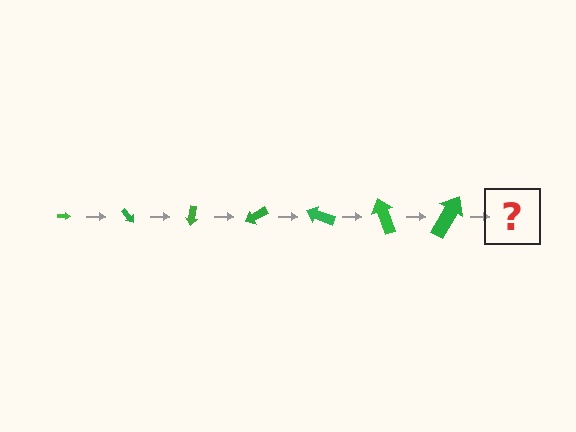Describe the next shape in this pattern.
It should be an arrow, larger than the previous one and rotated 350 degrees from the start.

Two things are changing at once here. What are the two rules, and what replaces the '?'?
The two rules are that the arrow grows larger each step and it rotates 50 degrees each step. The '?' should be an arrow, larger than the previous one and rotated 350 degrees from the start.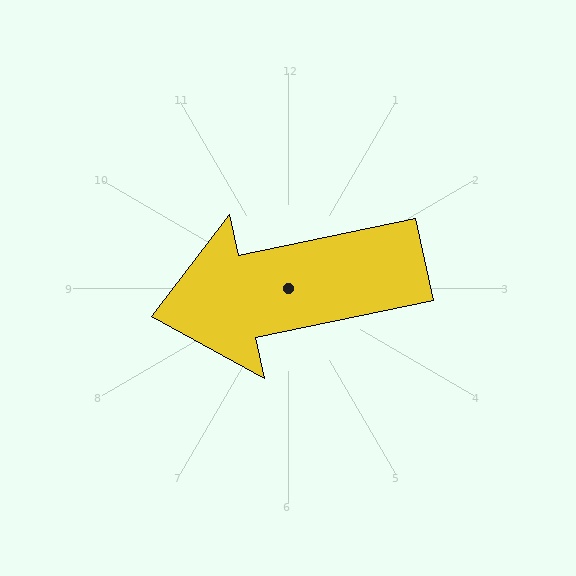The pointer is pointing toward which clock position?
Roughly 9 o'clock.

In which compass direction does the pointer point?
West.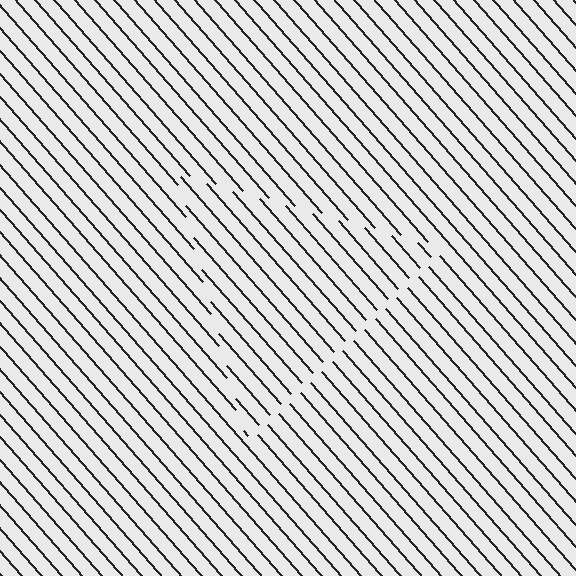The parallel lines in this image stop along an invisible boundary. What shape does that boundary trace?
An illusory triangle. The interior of the shape contains the same grating, shifted by half a period — the contour is defined by the phase discontinuity where line-ends from the inner and outer gratings abut.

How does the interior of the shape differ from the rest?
The interior of the shape contains the same grating, shifted by half a period — the contour is defined by the phase discontinuity where line-ends from the inner and outer gratings abut.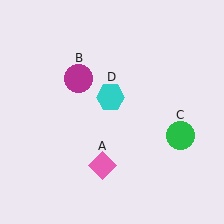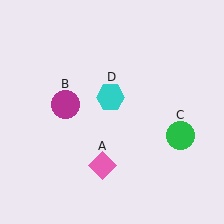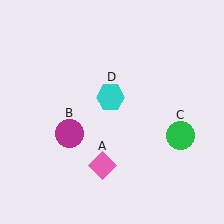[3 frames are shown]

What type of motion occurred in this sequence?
The magenta circle (object B) rotated counterclockwise around the center of the scene.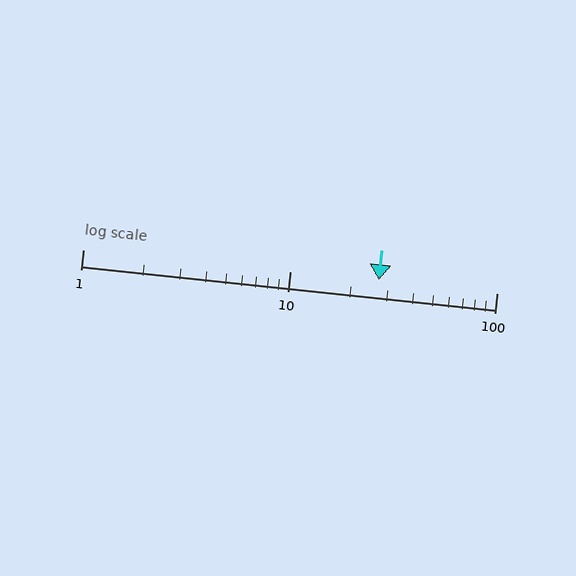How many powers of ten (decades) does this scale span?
The scale spans 2 decades, from 1 to 100.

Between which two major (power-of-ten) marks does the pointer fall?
The pointer is between 10 and 100.